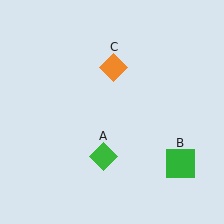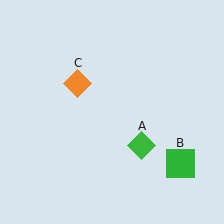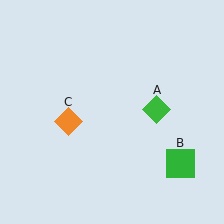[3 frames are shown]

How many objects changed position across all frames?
2 objects changed position: green diamond (object A), orange diamond (object C).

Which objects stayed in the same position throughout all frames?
Green square (object B) remained stationary.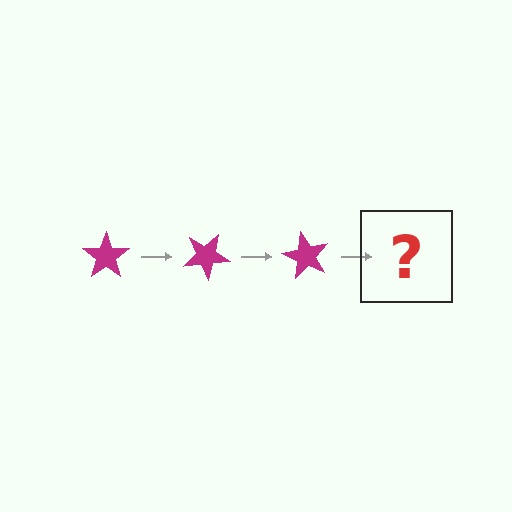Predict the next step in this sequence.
The next step is a magenta star rotated 90 degrees.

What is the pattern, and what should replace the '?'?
The pattern is that the star rotates 30 degrees each step. The '?' should be a magenta star rotated 90 degrees.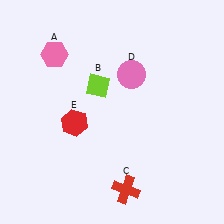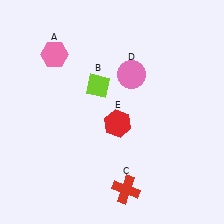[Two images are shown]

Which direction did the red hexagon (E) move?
The red hexagon (E) moved right.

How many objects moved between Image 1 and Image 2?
1 object moved between the two images.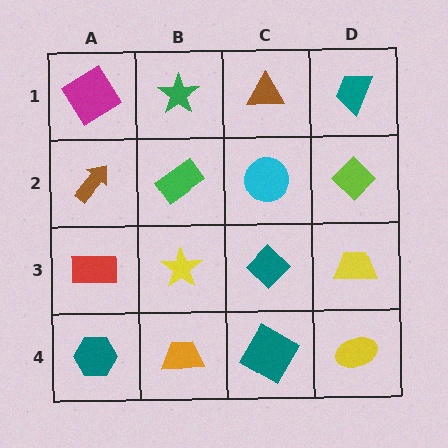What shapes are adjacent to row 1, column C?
A cyan circle (row 2, column C), a green star (row 1, column B), a teal trapezoid (row 1, column D).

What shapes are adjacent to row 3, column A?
A brown arrow (row 2, column A), a teal hexagon (row 4, column A), a yellow star (row 3, column B).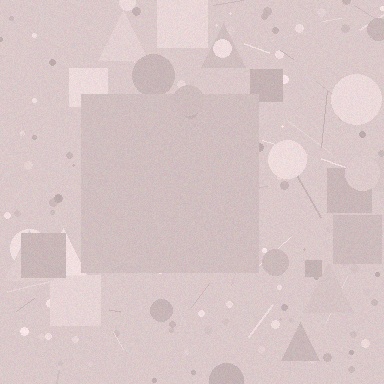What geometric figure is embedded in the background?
A square is embedded in the background.